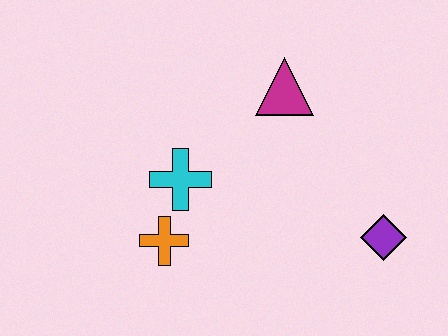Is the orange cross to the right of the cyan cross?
No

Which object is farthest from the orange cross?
The purple diamond is farthest from the orange cross.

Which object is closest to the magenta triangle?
The cyan cross is closest to the magenta triangle.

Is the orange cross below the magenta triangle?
Yes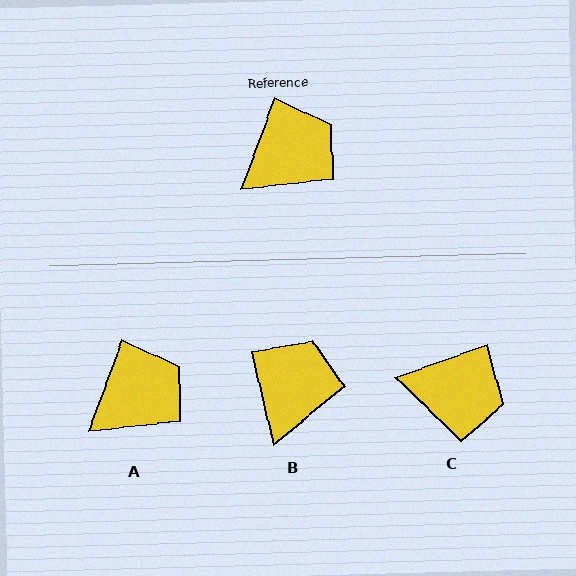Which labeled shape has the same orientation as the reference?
A.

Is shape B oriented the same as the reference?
No, it is off by about 34 degrees.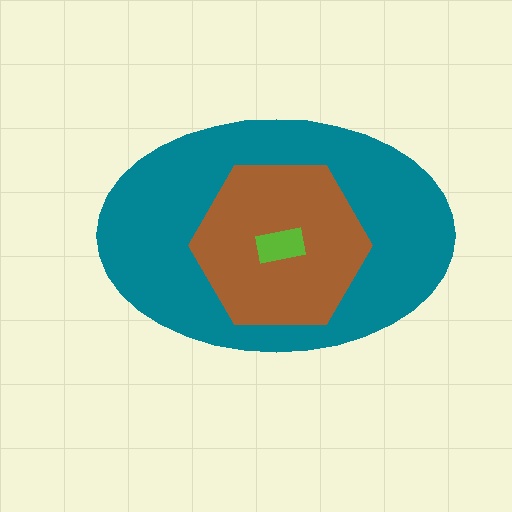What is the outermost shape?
The teal ellipse.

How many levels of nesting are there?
3.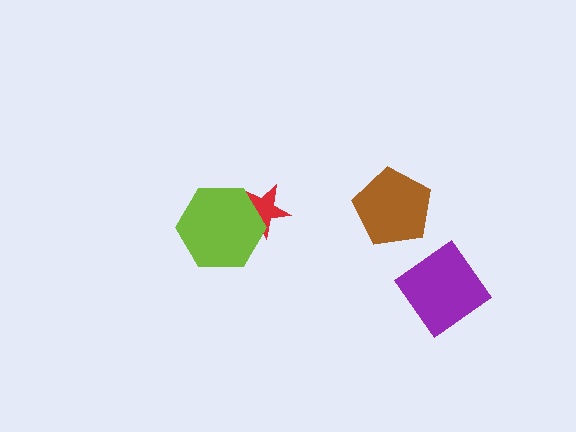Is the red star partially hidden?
Yes, it is partially covered by another shape.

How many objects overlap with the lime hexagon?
1 object overlaps with the lime hexagon.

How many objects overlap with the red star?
1 object overlaps with the red star.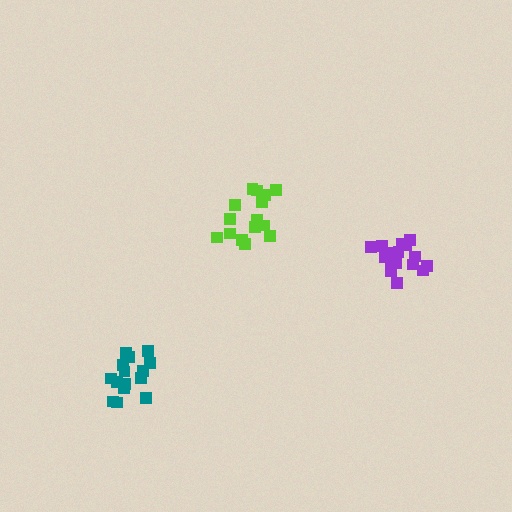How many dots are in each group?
Group 1: 15 dots, Group 2: 16 dots, Group 3: 15 dots (46 total).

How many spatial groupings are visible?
There are 3 spatial groupings.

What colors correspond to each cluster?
The clusters are colored: lime, purple, teal.